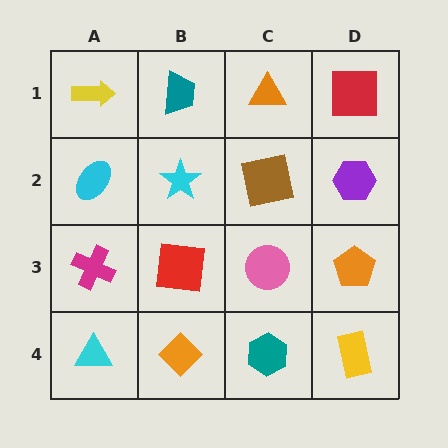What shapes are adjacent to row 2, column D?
A red square (row 1, column D), an orange pentagon (row 3, column D), a brown square (row 2, column C).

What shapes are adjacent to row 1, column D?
A purple hexagon (row 2, column D), an orange triangle (row 1, column C).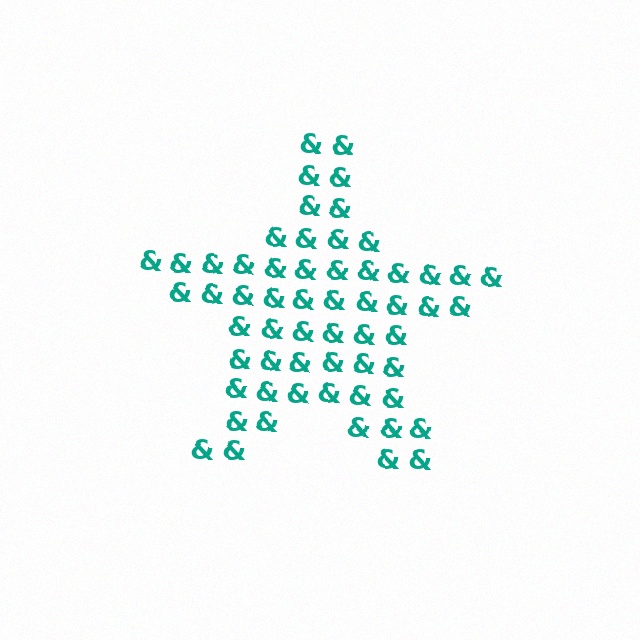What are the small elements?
The small elements are ampersands.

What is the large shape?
The large shape is a star.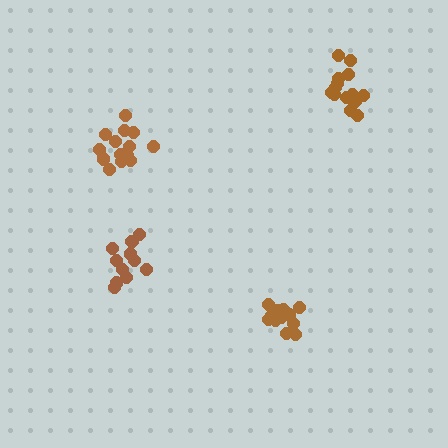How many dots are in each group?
Group 1: 14 dots, Group 2: 14 dots, Group 3: 13 dots, Group 4: 11 dots (52 total).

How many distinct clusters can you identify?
There are 4 distinct clusters.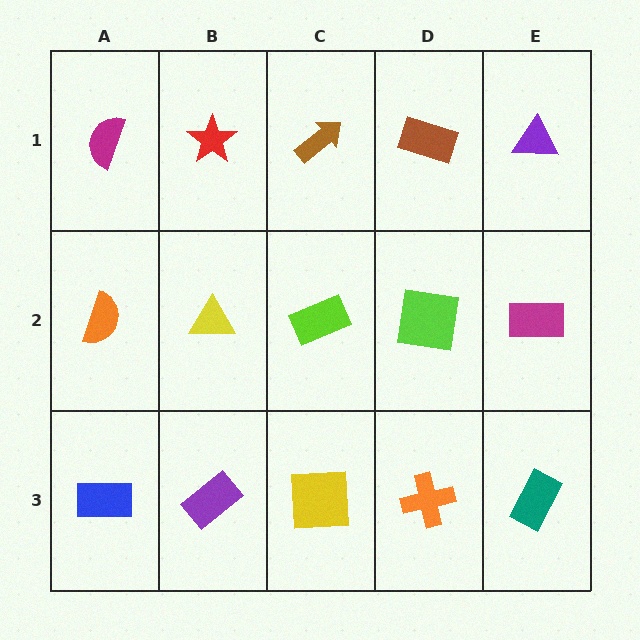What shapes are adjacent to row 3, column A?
An orange semicircle (row 2, column A), a purple rectangle (row 3, column B).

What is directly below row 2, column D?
An orange cross.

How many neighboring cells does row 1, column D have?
3.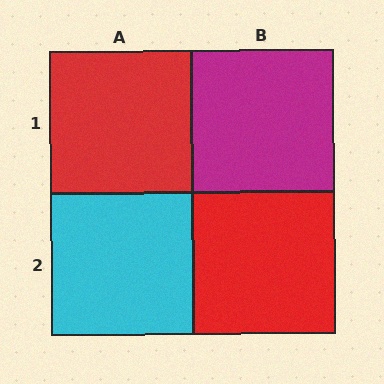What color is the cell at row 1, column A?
Red.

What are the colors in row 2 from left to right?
Cyan, red.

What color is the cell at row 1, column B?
Magenta.